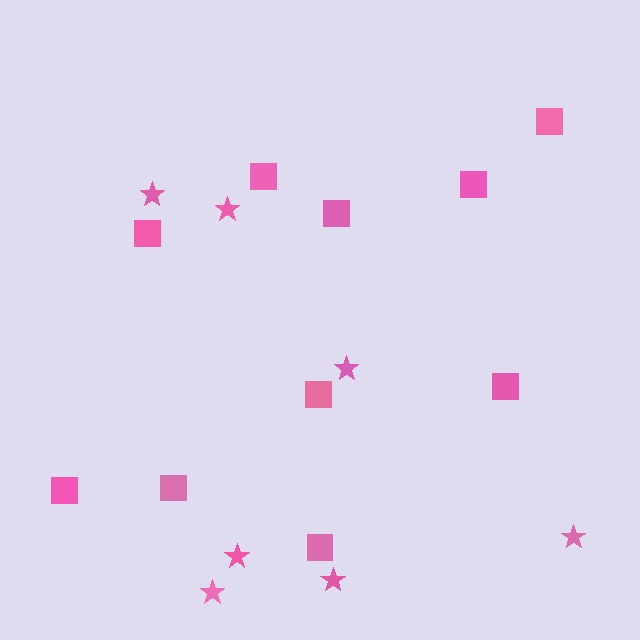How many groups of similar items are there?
There are 2 groups: one group of stars (7) and one group of squares (10).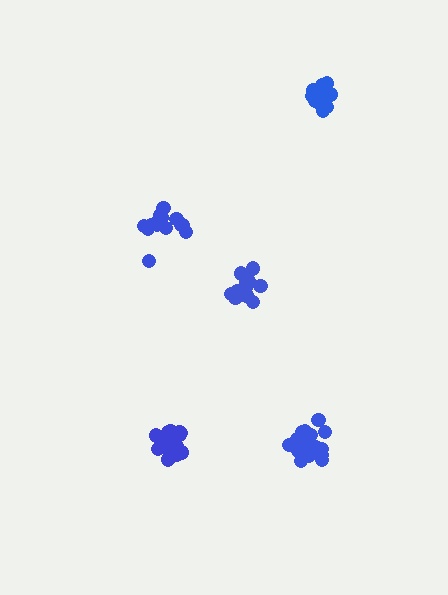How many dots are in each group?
Group 1: 14 dots, Group 2: 18 dots, Group 3: 18 dots, Group 4: 15 dots, Group 5: 14 dots (79 total).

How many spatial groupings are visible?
There are 5 spatial groupings.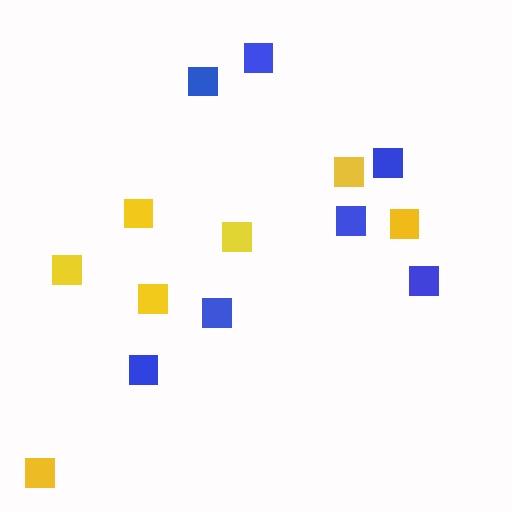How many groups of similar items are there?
There are 2 groups: one group of blue squares (7) and one group of yellow squares (7).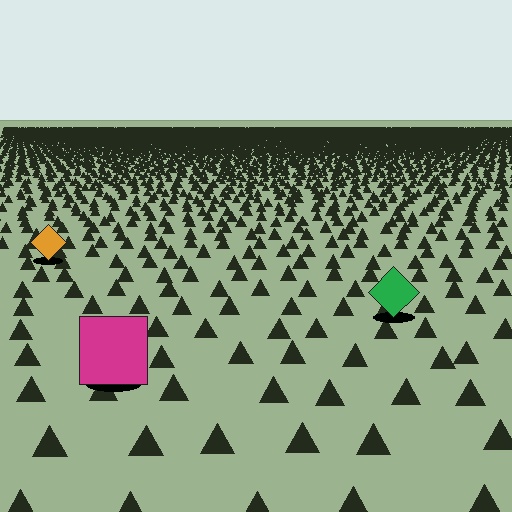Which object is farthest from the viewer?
The orange diamond is farthest from the viewer. It appears smaller and the ground texture around it is denser.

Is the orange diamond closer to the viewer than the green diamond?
No. The green diamond is closer — you can tell from the texture gradient: the ground texture is coarser near it.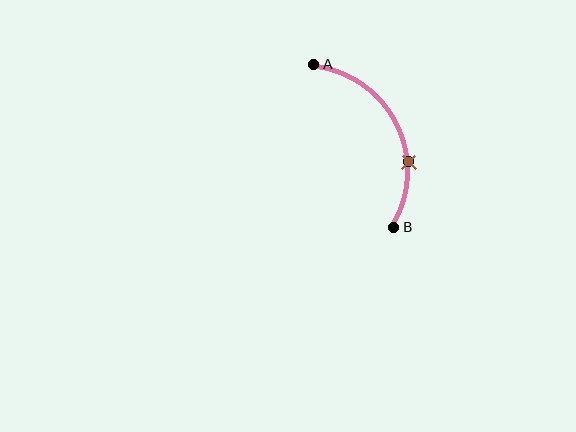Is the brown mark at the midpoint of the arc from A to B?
No. The brown mark lies on the arc but is closer to endpoint B. The arc midpoint would be at the point on the curve equidistant along the arc from both A and B.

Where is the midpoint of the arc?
The arc midpoint is the point on the curve farthest from the straight line joining A and B. It sits to the right of that line.